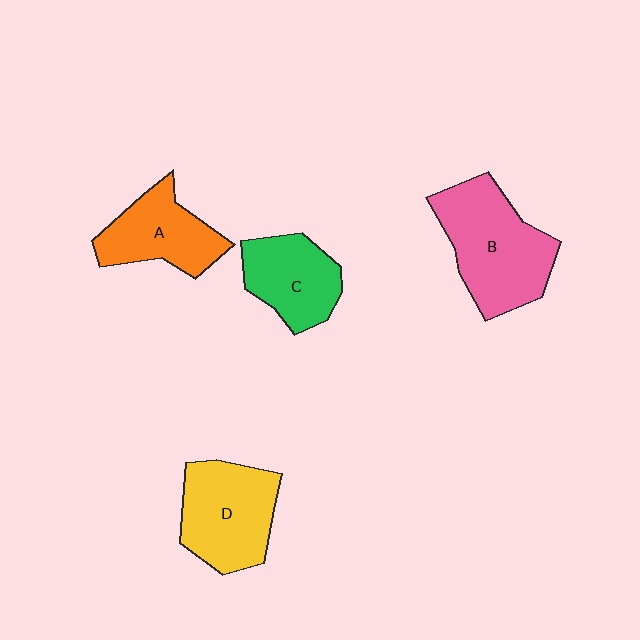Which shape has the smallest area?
Shape C (green).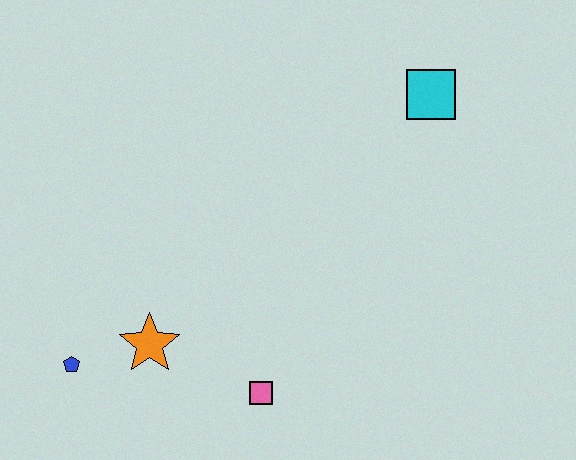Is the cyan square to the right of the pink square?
Yes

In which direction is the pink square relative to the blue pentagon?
The pink square is to the right of the blue pentagon.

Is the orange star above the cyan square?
No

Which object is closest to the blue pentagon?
The orange star is closest to the blue pentagon.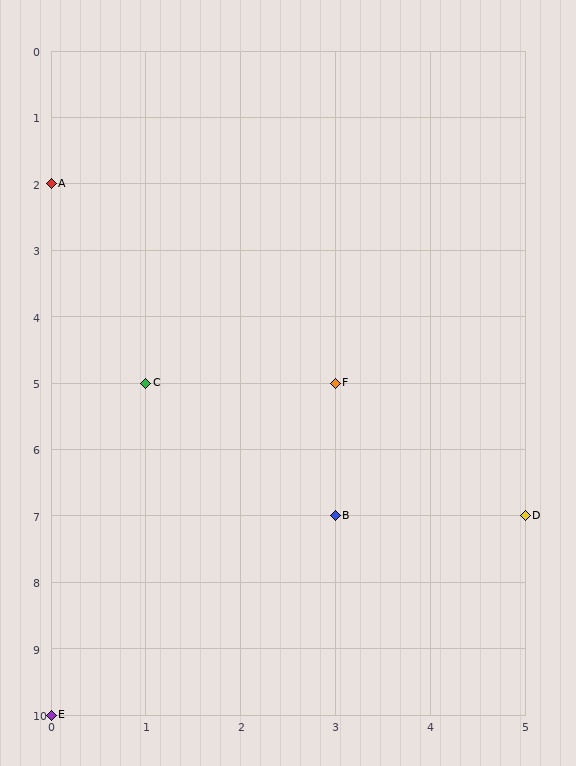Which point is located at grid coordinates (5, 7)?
Point D is at (5, 7).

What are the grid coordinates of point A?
Point A is at grid coordinates (0, 2).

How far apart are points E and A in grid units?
Points E and A are 8 rows apart.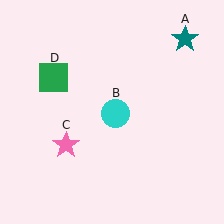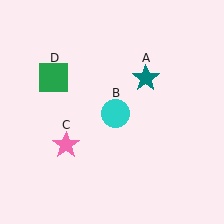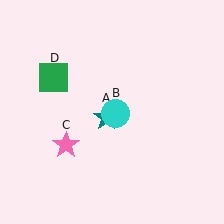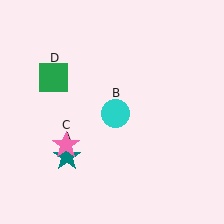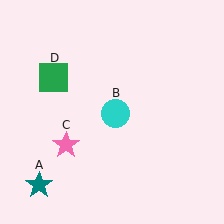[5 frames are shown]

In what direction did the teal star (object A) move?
The teal star (object A) moved down and to the left.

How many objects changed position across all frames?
1 object changed position: teal star (object A).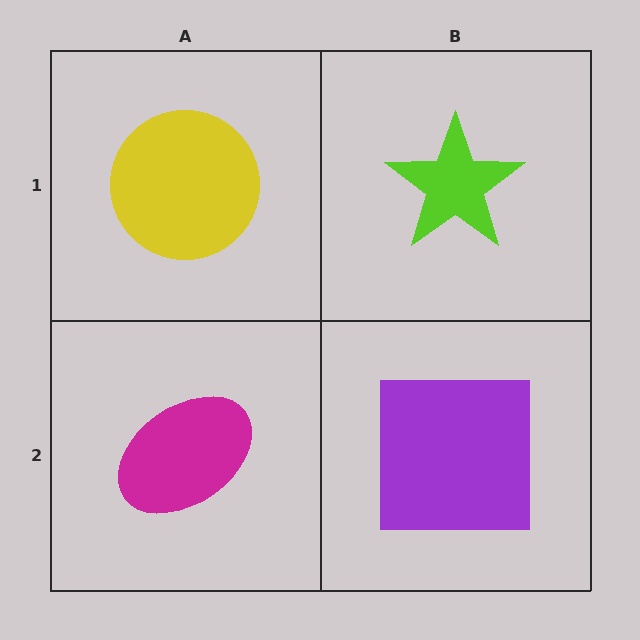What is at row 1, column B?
A lime star.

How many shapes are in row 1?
2 shapes.